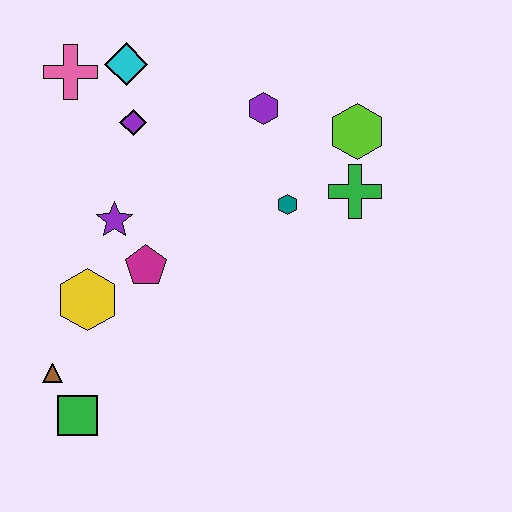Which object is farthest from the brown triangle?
The lime hexagon is farthest from the brown triangle.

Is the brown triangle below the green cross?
Yes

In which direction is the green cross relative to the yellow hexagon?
The green cross is to the right of the yellow hexagon.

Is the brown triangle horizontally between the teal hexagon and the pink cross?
No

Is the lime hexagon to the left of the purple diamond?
No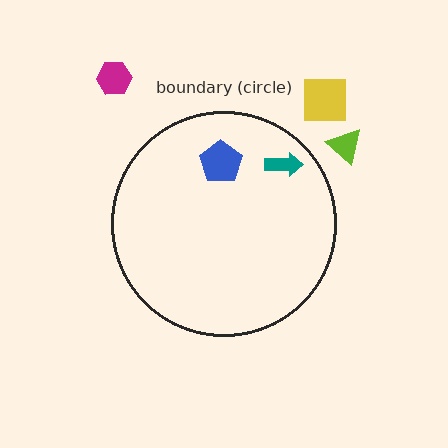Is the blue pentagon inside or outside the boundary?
Inside.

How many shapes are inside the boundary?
2 inside, 3 outside.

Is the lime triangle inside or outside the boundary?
Outside.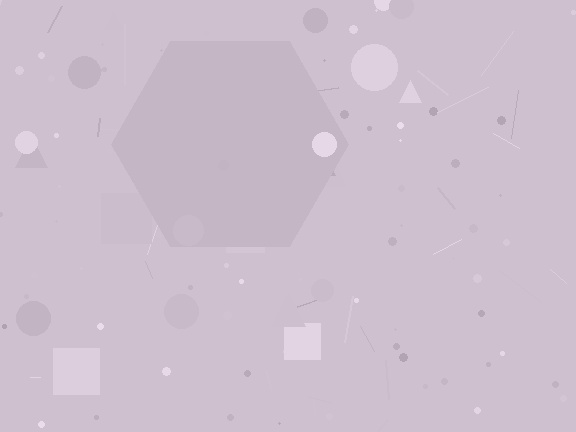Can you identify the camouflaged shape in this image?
The camouflaged shape is a hexagon.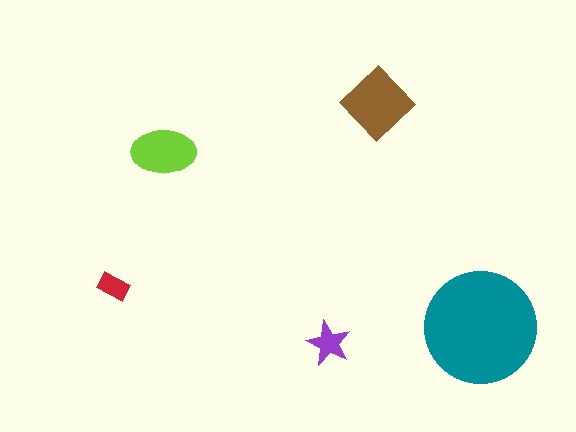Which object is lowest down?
The purple star is bottommost.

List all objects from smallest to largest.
The red rectangle, the purple star, the lime ellipse, the brown diamond, the teal circle.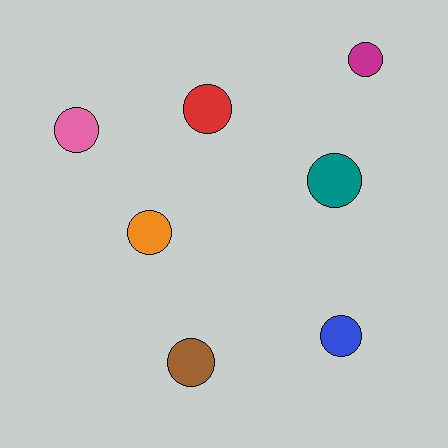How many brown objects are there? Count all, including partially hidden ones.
There is 1 brown object.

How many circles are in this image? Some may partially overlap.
There are 7 circles.